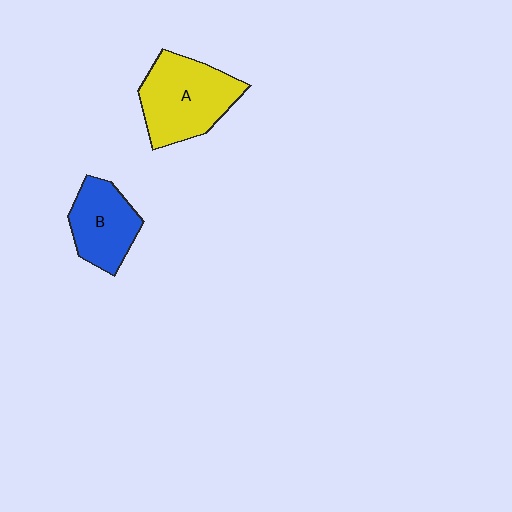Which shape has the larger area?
Shape A (yellow).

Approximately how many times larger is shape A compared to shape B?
Approximately 1.4 times.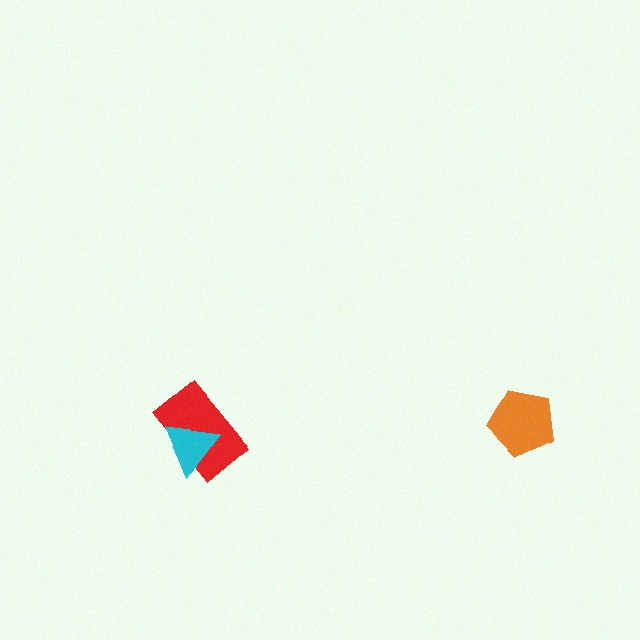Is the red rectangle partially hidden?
Yes, it is partially covered by another shape.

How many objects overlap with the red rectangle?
1 object overlaps with the red rectangle.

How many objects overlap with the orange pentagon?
0 objects overlap with the orange pentagon.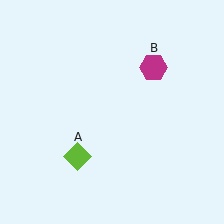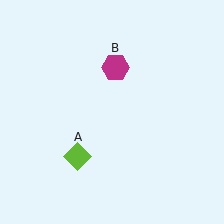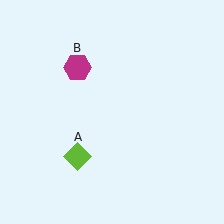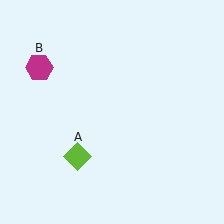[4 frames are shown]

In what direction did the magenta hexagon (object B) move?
The magenta hexagon (object B) moved left.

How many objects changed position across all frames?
1 object changed position: magenta hexagon (object B).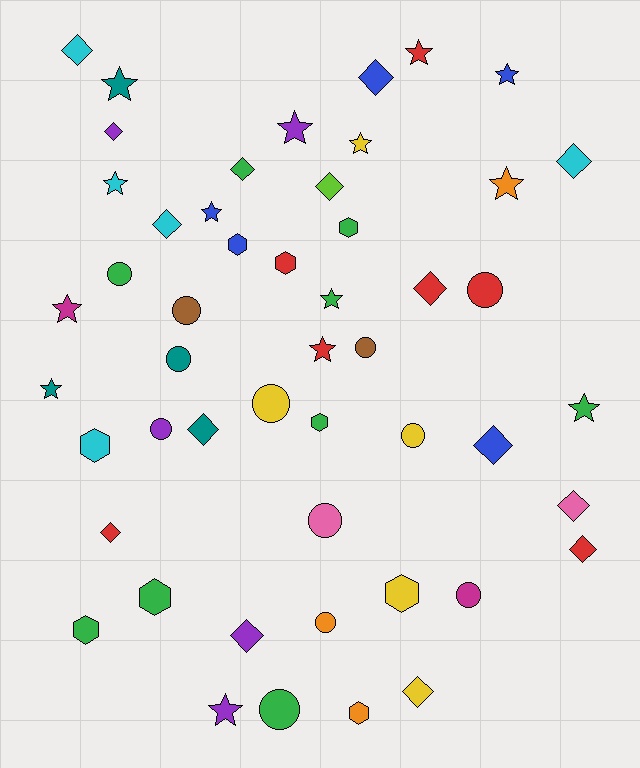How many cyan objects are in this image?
There are 5 cyan objects.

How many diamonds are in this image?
There are 15 diamonds.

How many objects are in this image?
There are 50 objects.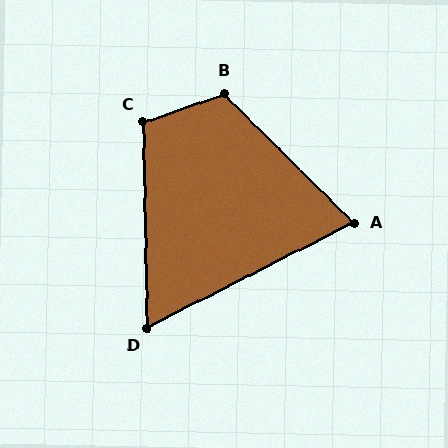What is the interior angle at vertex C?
Approximately 108 degrees (obtuse).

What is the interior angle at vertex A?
Approximately 72 degrees (acute).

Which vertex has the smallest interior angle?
D, at approximately 64 degrees.